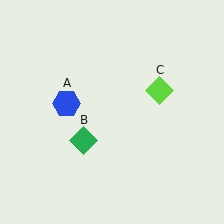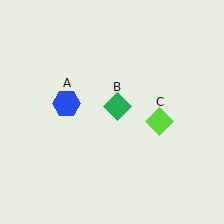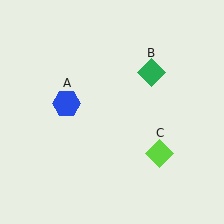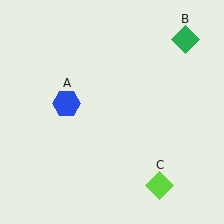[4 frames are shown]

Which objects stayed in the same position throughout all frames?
Blue hexagon (object A) remained stationary.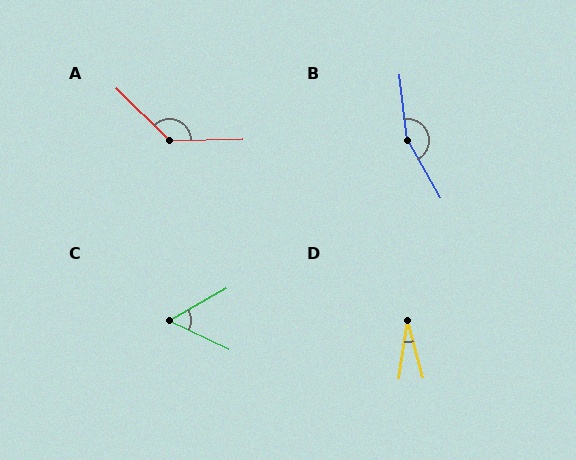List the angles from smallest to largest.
D (23°), C (55°), A (134°), B (157°).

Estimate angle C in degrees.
Approximately 55 degrees.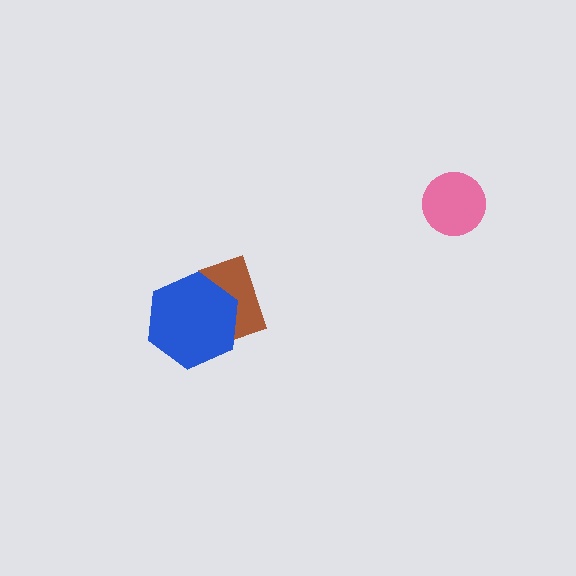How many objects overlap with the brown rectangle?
1 object overlaps with the brown rectangle.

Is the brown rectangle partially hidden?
Yes, it is partially covered by another shape.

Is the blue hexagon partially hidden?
No, no other shape covers it.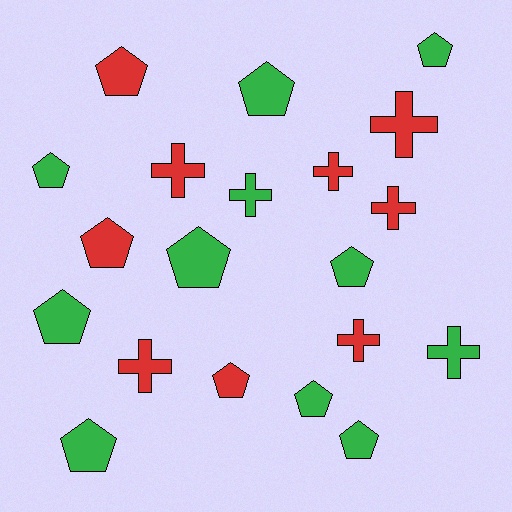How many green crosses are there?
There are 2 green crosses.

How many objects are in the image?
There are 20 objects.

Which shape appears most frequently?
Pentagon, with 12 objects.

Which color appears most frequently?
Green, with 11 objects.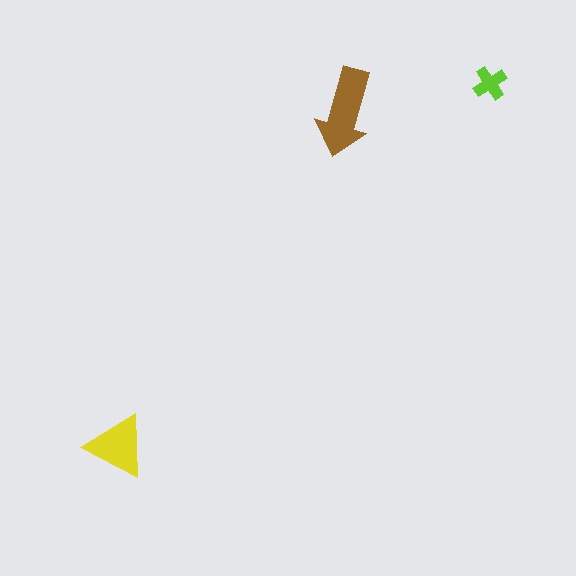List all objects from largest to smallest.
The brown arrow, the yellow triangle, the lime cross.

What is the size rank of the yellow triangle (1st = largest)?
2nd.